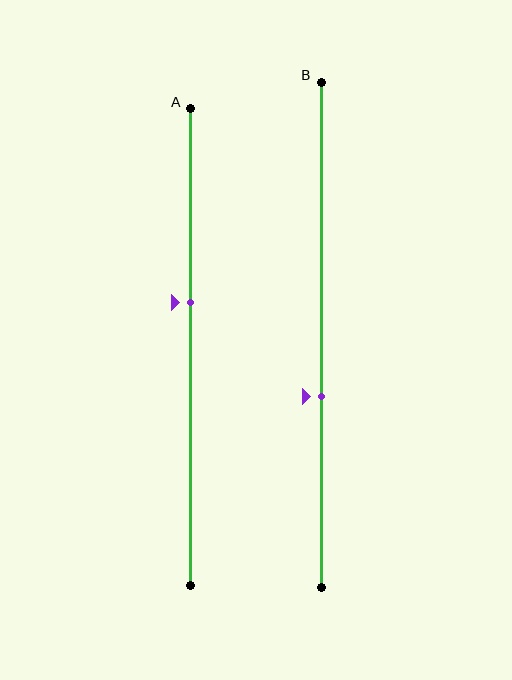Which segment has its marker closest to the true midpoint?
Segment A has its marker closest to the true midpoint.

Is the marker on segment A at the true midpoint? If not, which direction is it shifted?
No, the marker on segment A is shifted upward by about 9% of the segment length.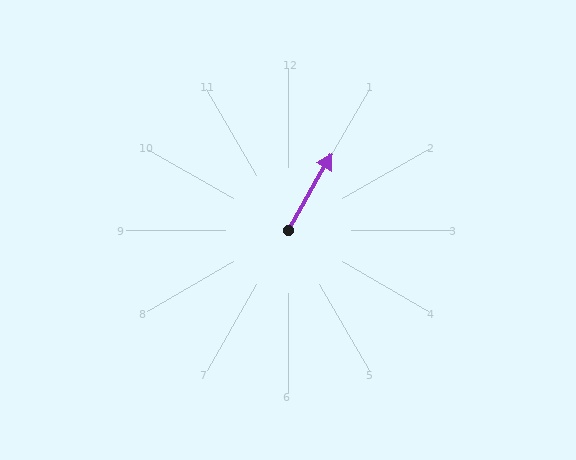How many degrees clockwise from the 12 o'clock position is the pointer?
Approximately 30 degrees.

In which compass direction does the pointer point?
Northeast.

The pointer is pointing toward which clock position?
Roughly 1 o'clock.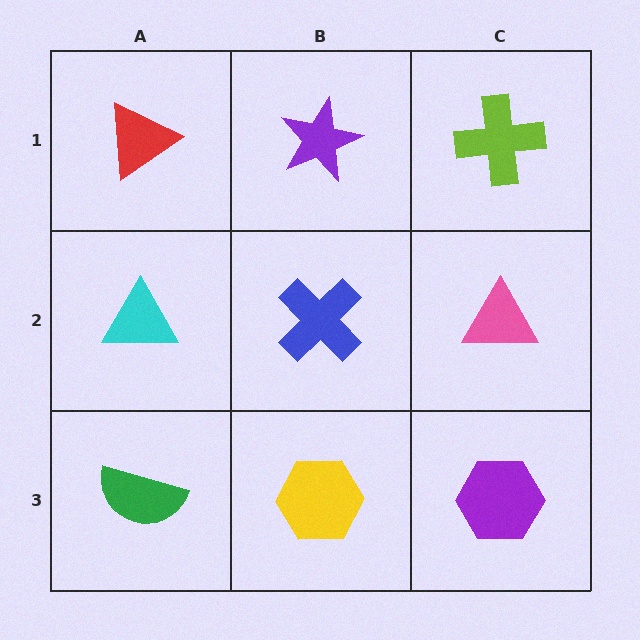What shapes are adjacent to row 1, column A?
A cyan triangle (row 2, column A), a purple star (row 1, column B).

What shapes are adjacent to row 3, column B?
A blue cross (row 2, column B), a green semicircle (row 3, column A), a purple hexagon (row 3, column C).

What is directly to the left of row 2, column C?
A blue cross.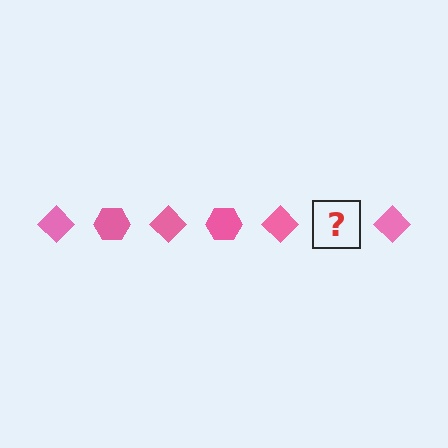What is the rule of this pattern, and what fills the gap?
The rule is that the pattern cycles through diamond, hexagon shapes in pink. The gap should be filled with a pink hexagon.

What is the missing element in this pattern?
The missing element is a pink hexagon.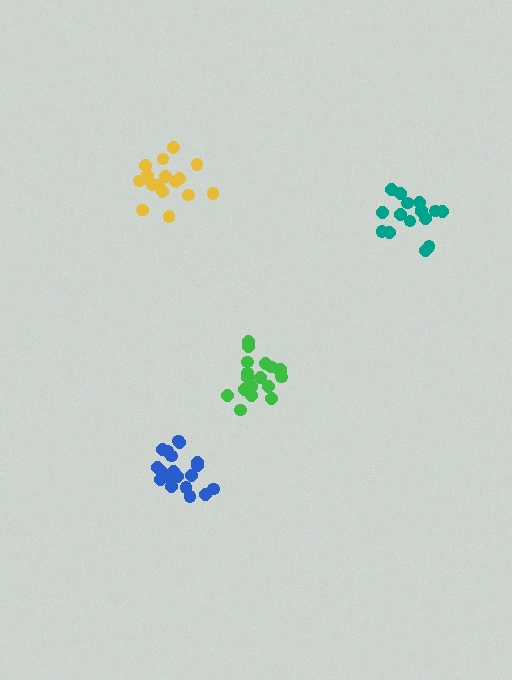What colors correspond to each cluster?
The clusters are colored: blue, yellow, green, teal.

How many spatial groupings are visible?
There are 4 spatial groupings.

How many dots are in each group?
Group 1: 19 dots, Group 2: 16 dots, Group 3: 19 dots, Group 4: 16 dots (70 total).